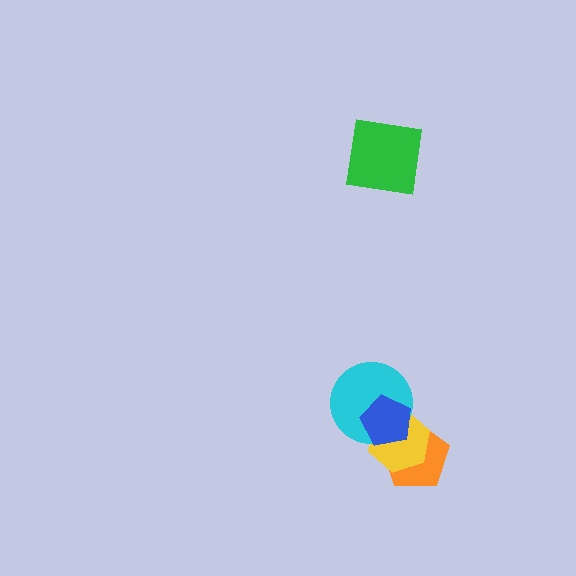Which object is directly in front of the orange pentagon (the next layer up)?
The yellow hexagon is directly in front of the orange pentagon.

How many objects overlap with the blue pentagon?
3 objects overlap with the blue pentagon.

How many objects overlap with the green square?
0 objects overlap with the green square.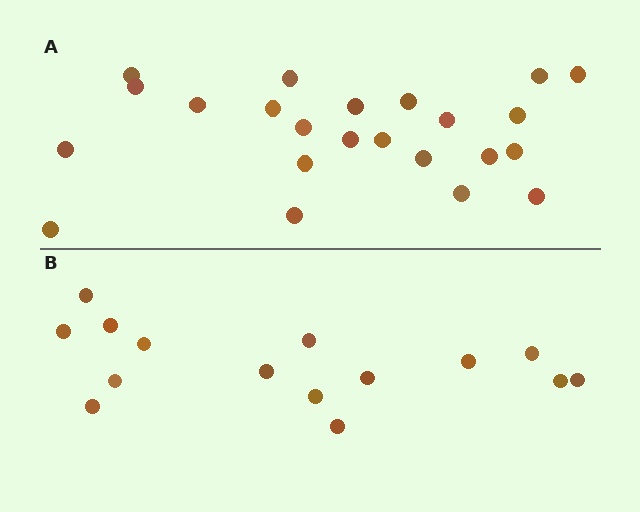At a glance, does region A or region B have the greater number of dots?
Region A (the top region) has more dots.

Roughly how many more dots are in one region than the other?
Region A has roughly 8 or so more dots than region B.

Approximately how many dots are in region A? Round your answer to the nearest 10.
About 20 dots. (The exact count is 23, which rounds to 20.)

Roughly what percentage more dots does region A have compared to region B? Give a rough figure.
About 55% more.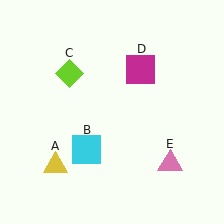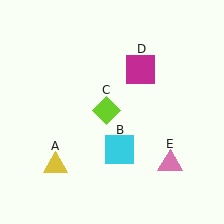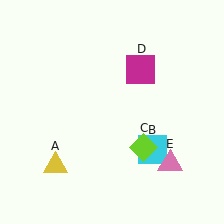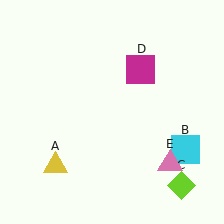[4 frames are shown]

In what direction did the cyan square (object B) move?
The cyan square (object B) moved right.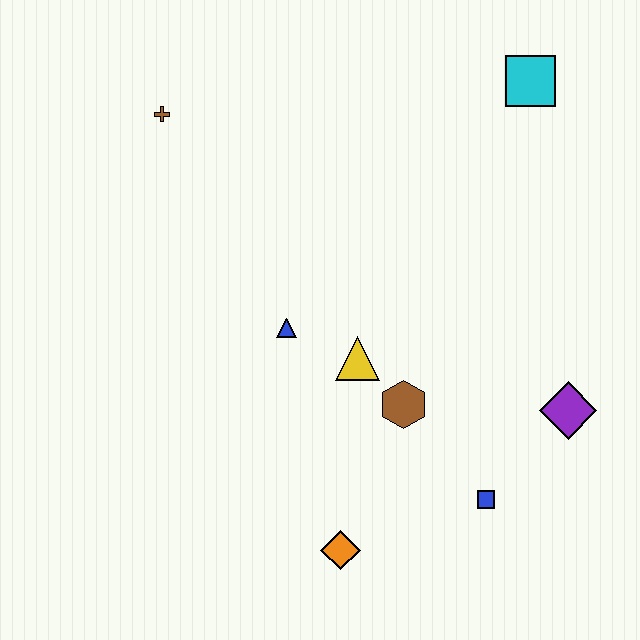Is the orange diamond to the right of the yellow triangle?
No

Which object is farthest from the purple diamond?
The brown cross is farthest from the purple diamond.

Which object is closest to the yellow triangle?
The brown hexagon is closest to the yellow triangle.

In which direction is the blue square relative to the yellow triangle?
The blue square is below the yellow triangle.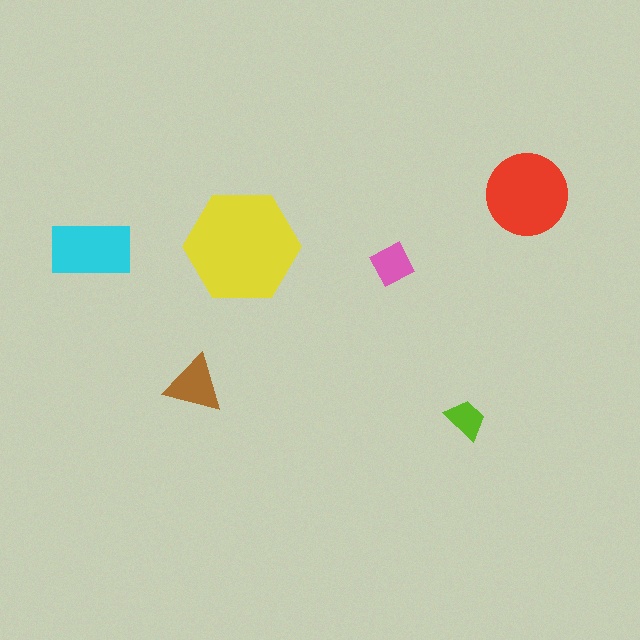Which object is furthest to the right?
The red circle is rightmost.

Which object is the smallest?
The lime trapezoid.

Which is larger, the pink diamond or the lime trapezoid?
The pink diamond.